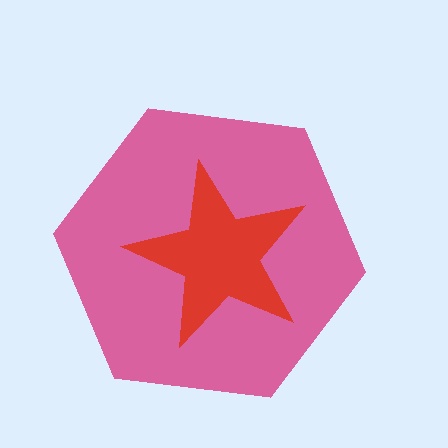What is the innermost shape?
The red star.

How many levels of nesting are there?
2.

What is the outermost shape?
The pink hexagon.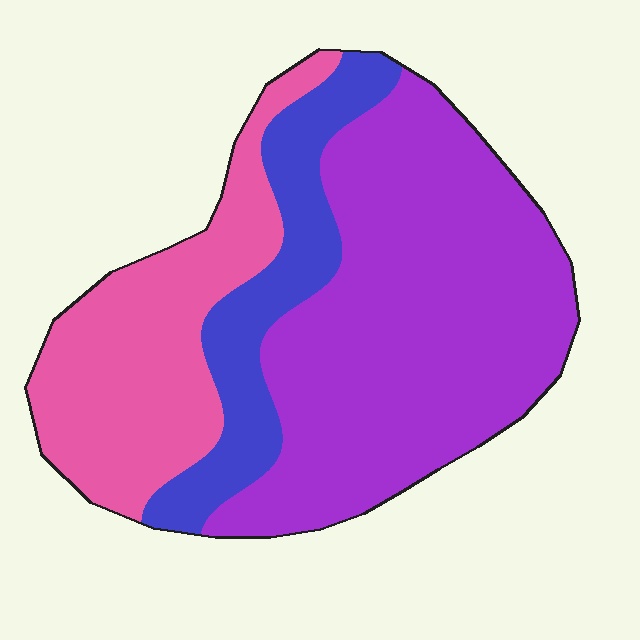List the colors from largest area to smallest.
From largest to smallest: purple, pink, blue.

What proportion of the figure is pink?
Pink takes up about one quarter (1/4) of the figure.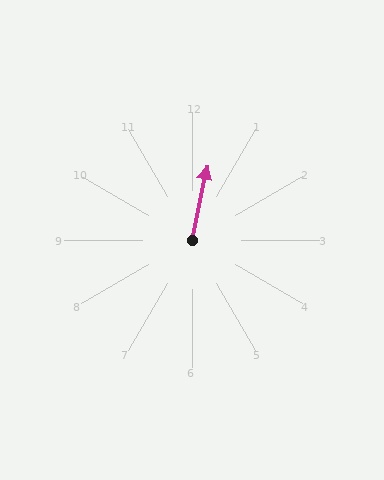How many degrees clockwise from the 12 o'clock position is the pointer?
Approximately 11 degrees.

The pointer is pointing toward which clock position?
Roughly 12 o'clock.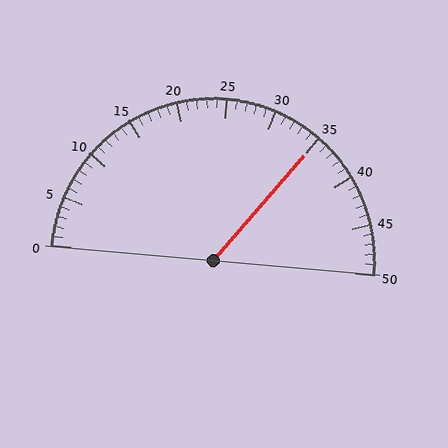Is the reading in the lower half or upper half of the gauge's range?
The reading is in the upper half of the range (0 to 50).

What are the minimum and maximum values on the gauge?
The gauge ranges from 0 to 50.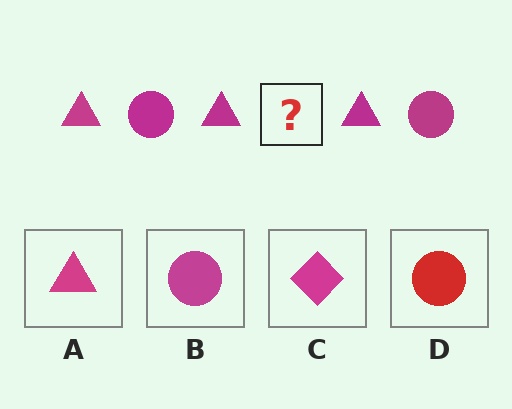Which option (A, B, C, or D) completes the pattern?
B.